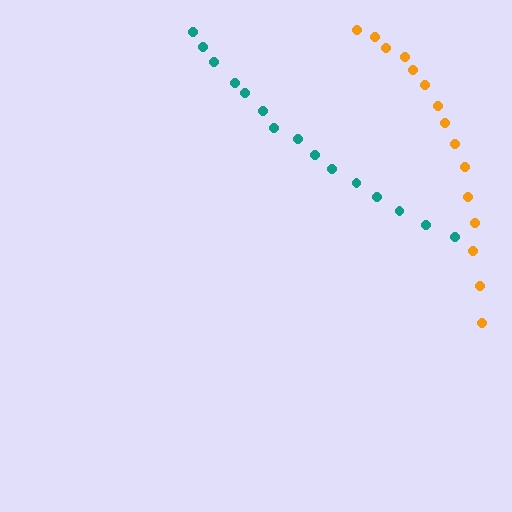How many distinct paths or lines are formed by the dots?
There are 2 distinct paths.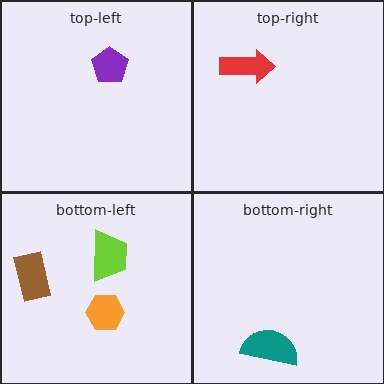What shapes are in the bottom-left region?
The orange hexagon, the lime trapezoid, the brown rectangle.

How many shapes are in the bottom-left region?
3.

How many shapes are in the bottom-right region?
1.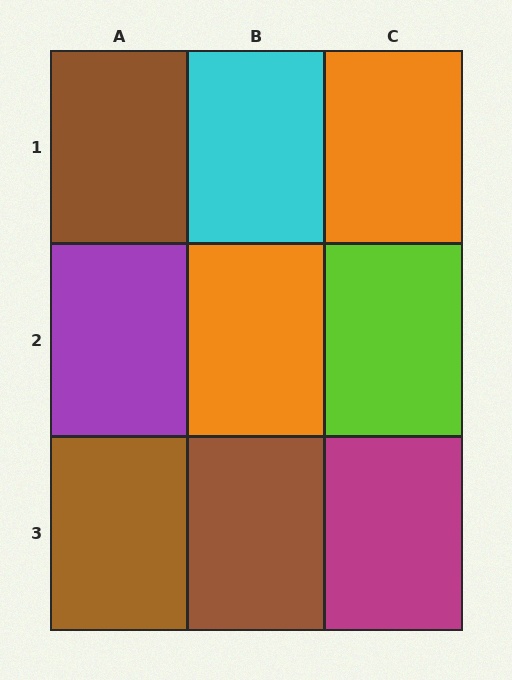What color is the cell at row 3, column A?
Brown.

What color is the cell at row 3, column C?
Magenta.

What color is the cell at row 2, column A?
Purple.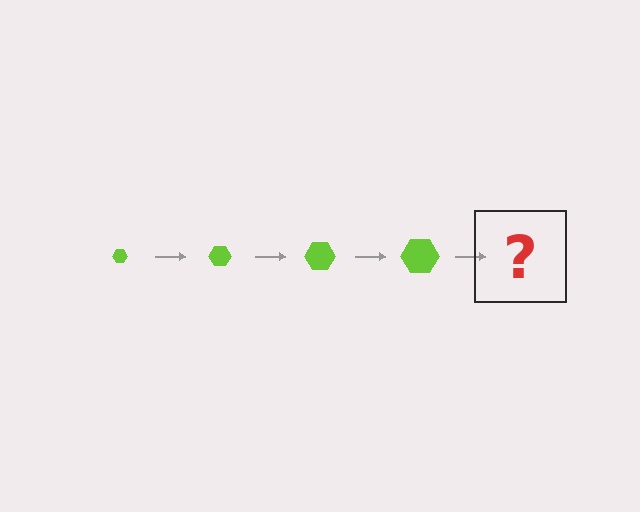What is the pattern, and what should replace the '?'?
The pattern is that the hexagon gets progressively larger each step. The '?' should be a lime hexagon, larger than the previous one.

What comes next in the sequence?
The next element should be a lime hexagon, larger than the previous one.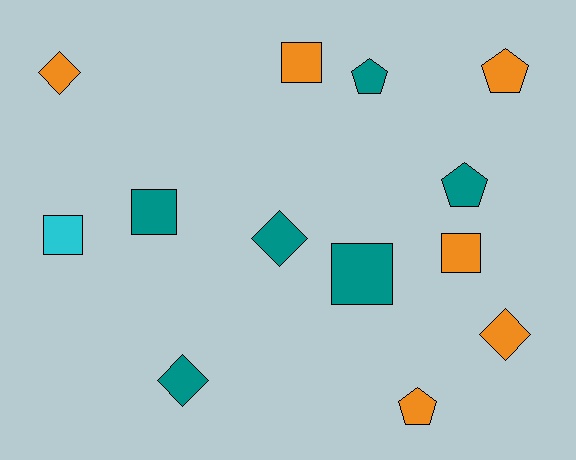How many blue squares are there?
There are no blue squares.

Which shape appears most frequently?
Square, with 5 objects.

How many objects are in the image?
There are 13 objects.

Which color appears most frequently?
Orange, with 6 objects.